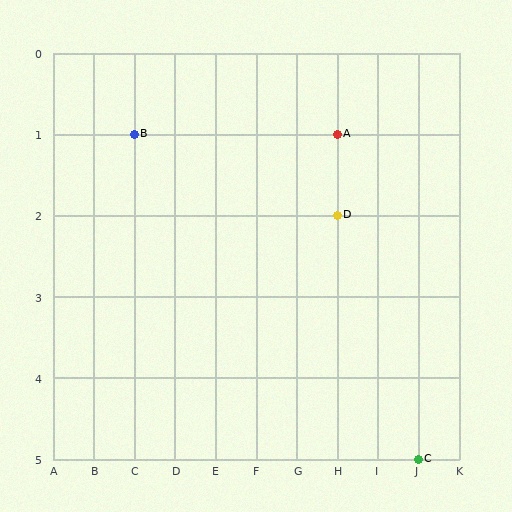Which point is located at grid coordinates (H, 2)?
Point D is at (H, 2).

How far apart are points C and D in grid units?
Points C and D are 2 columns and 3 rows apart (about 3.6 grid units diagonally).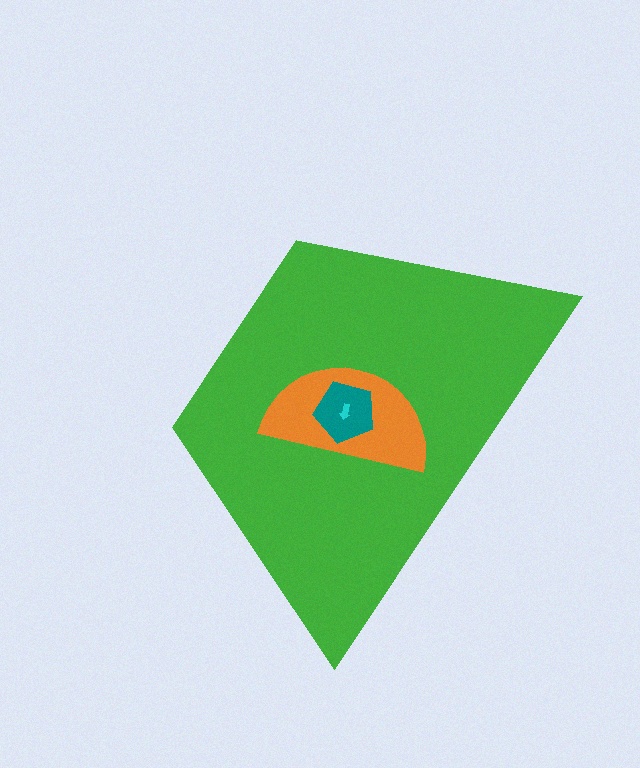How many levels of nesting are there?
4.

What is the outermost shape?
The green trapezoid.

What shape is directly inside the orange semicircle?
The teal pentagon.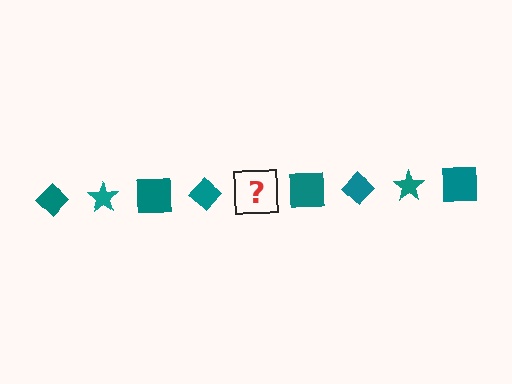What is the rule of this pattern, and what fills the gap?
The rule is that the pattern cycles through diamond, star, square shapes in teal. The gap should be filled with a teal star.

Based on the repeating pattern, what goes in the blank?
The blank should be a teal star.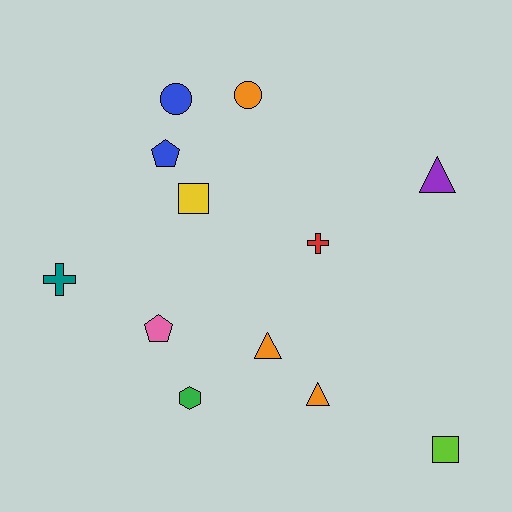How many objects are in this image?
There are 12 objects.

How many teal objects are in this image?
There is 1 teal object.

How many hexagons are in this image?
There is 1 hexagon.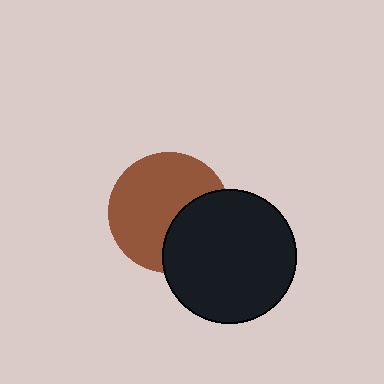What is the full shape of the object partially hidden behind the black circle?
The partially hidden object is a brown circle.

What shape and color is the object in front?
The object in front is a black circle.